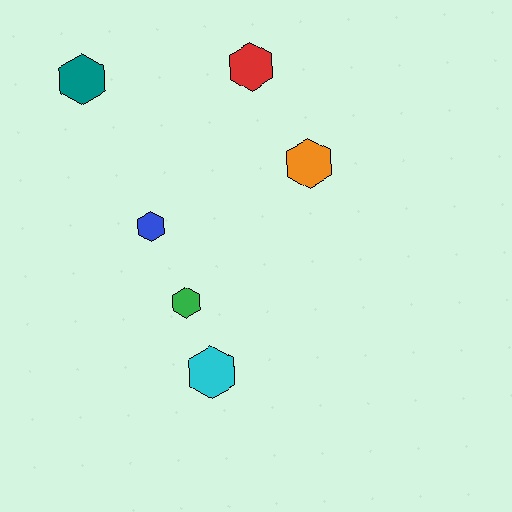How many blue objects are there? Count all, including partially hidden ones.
There is 1 blue object.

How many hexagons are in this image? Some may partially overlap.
There are 6 hexagons.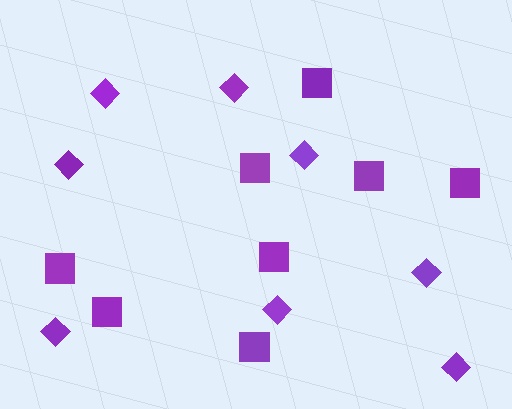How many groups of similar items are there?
There are 2 groups: one group of diamonds (8) and one group of squares (8).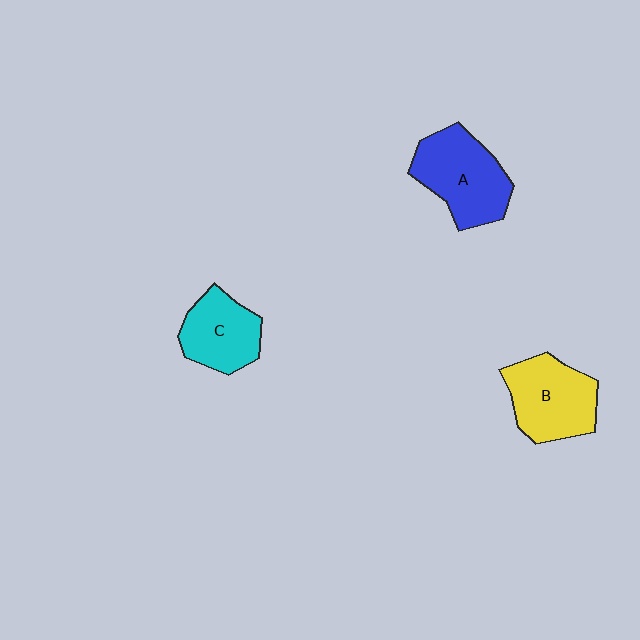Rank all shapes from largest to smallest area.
From largest to smallest: A (blue), B (yellow), C (cyan).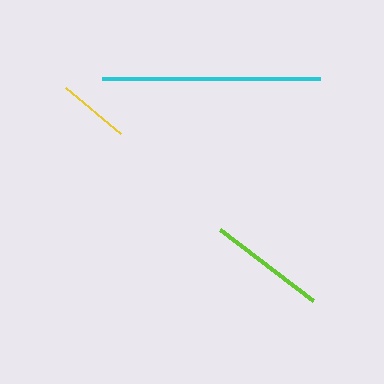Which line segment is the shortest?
The yellow line is the shortest at approximately 72 pixels.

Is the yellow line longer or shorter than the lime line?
The lime line is longer than the yellow line.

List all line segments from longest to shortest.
From longest to shortest: cyan, lime, yellow.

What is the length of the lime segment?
The lime segment is approximately 117 pixels long.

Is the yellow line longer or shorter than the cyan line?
The cyan line is longer than the yellow line.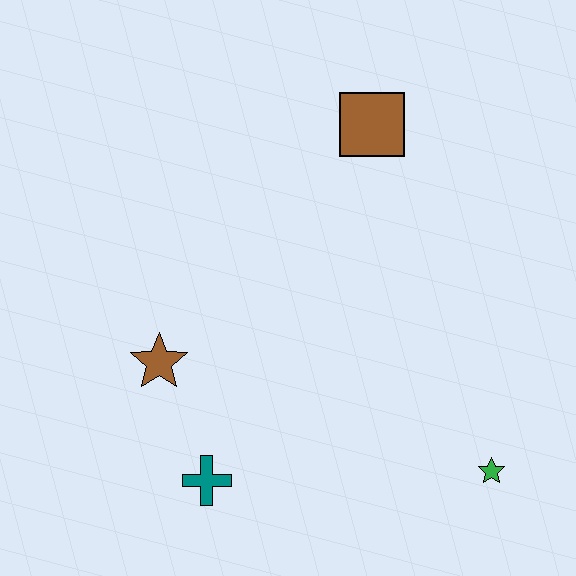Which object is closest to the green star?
The teal cross is closest to the green star.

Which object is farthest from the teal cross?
The brown square is farthest from the teal cross.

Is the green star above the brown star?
No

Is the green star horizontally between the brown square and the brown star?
No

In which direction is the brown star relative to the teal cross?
The brown star is above the teal cross.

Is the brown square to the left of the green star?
Yes